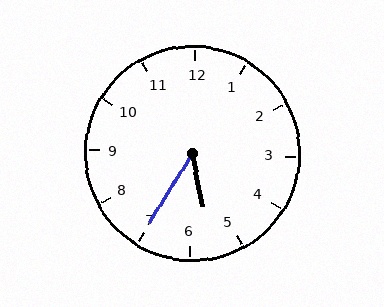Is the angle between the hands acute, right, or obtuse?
It is acute.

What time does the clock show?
5:35.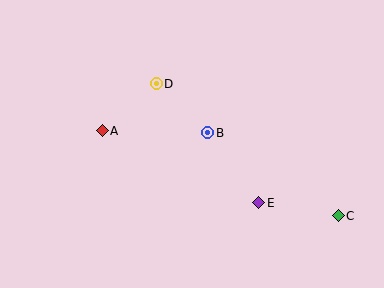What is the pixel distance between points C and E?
The distance between C and E is 81 pixels.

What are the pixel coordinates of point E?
Point E is at (258, 203).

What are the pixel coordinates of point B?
Point B is at (208, 133).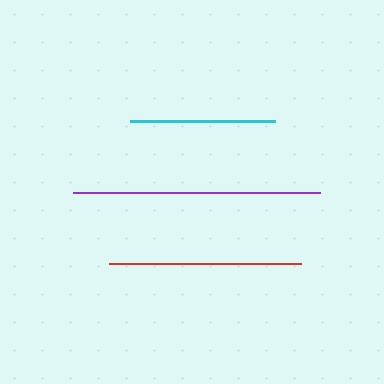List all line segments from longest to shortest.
From longest to shortest: purple, red, cyan.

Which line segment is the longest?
The purple line is the longest at approximately 247 pixels.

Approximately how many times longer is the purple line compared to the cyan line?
The purple line is approximately 1.7 times the length of the cyan line.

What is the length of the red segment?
The red segment is approximately 191 pixels long.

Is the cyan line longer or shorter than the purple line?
The purple line is longer than the cyan line.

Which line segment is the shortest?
The cyan line is the shortest at approximately 145 pixels.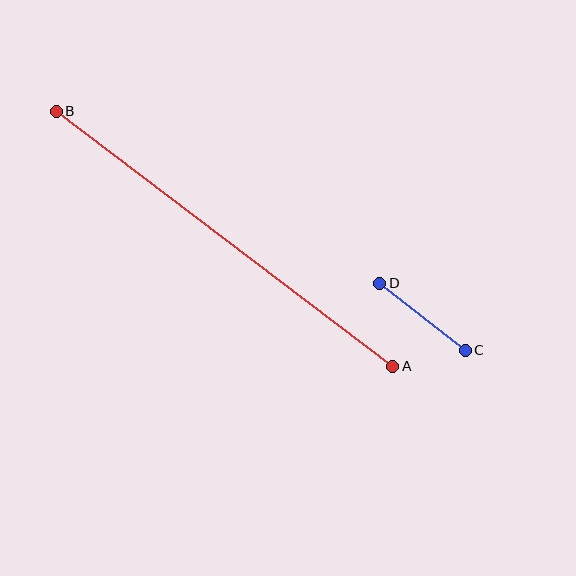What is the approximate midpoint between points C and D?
The midpoint is at approximately (423, 317) pixels.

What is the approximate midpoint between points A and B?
The midpoint is at approximately (225, 239) pixels.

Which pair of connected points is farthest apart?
Points A and B are farthest apart.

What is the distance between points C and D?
The distance is approximately 109 pixels.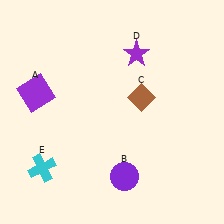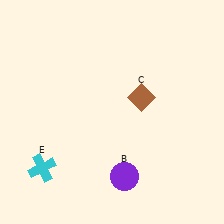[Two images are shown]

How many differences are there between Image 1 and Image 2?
There are 2 differences between the two images.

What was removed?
The purple star (D), the purple square (A) were removed in Image 2.